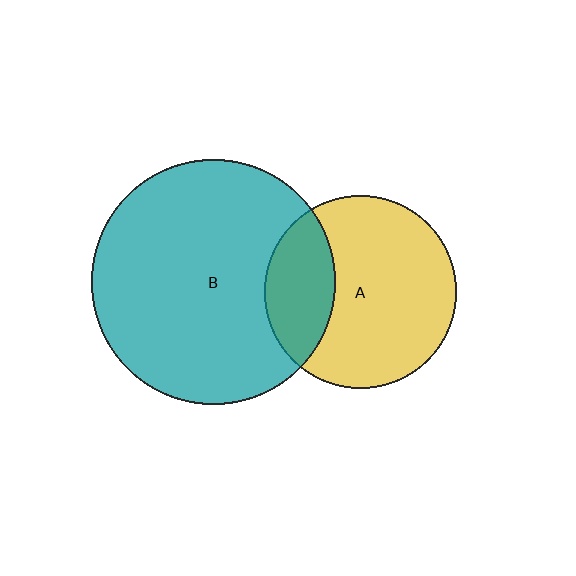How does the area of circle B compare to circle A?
Approximately 1.6 times.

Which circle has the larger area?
Circle B (teal).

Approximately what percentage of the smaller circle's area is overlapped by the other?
Approximately 25%.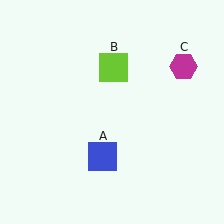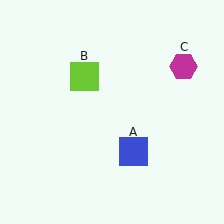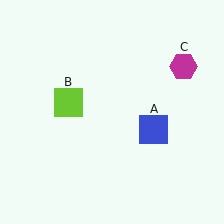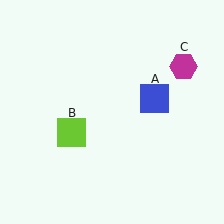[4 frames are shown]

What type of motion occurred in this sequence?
The blue square (object A), lime square (object B) rotated counterclockwise around the center of the scene.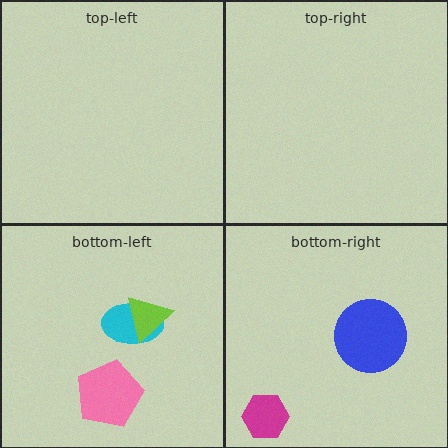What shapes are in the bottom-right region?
The blue circle, the magenta hexagon.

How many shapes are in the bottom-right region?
2.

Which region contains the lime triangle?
The bottom-left region.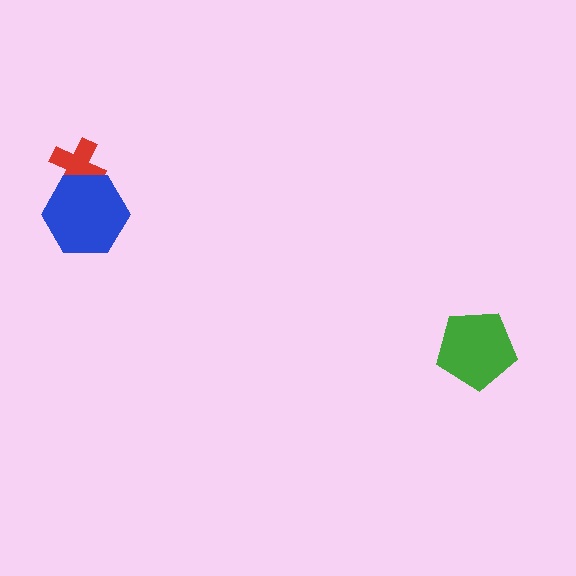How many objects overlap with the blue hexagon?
1 object overlaps with the blue hexagon.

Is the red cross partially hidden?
Yes, it is partially covered by another shape.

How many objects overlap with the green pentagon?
0 objects overlap with the green pentagon.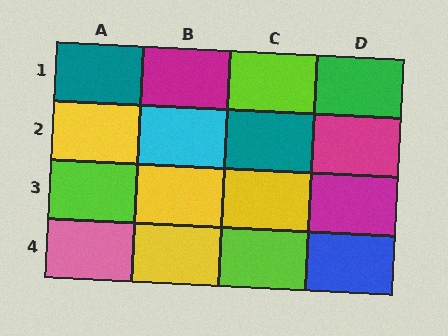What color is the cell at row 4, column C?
Lime.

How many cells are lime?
3 cells are lime.